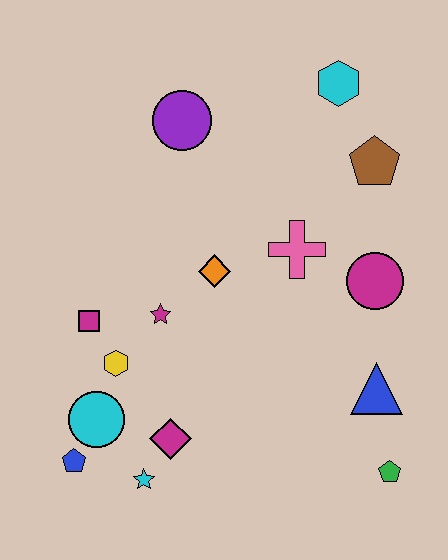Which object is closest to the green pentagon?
The blue triangle is closest to the green pentagon.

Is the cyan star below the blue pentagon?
Yes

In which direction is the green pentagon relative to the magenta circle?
The green pentagon is below the magenta circle.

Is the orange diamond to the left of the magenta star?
No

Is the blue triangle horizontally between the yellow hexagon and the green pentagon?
Yes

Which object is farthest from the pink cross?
The blue pentagon is farthest from the pink cross.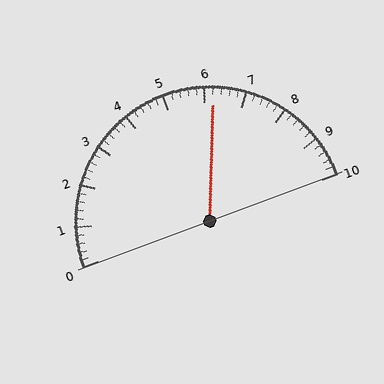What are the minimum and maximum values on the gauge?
The gauge ranges from 0 to 10.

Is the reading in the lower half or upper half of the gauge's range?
The reading is in the upper half of the range (0 to 10).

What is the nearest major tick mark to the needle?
The nearest major tick mark is 6.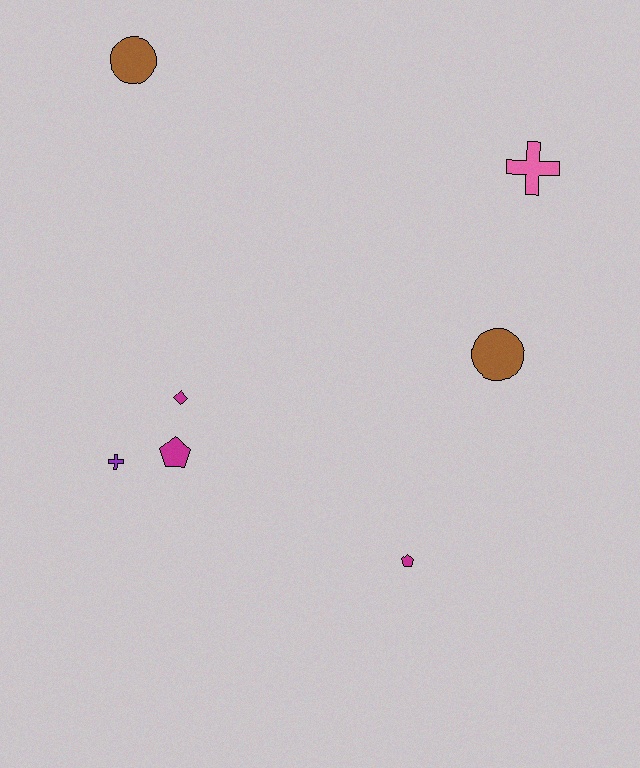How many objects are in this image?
There are 7 objects.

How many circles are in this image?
There are 2 circles.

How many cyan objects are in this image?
There are no cyan objects.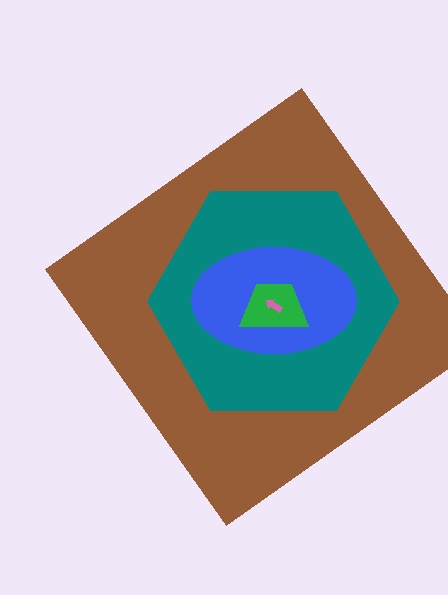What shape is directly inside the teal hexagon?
The blue ellipse.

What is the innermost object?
The pink arrow.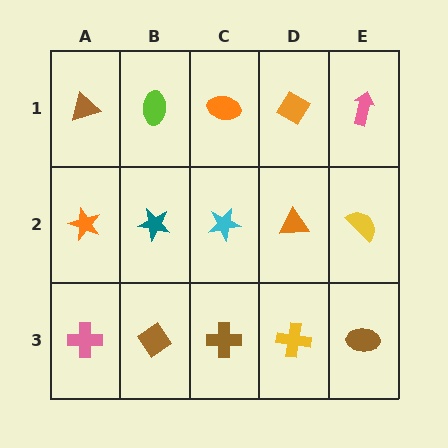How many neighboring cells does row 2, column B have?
4.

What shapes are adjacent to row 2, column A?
A brown triangle (row 1, column A), a pink cross (row 3, column A), a teal star (row 2, column B).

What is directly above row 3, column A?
An orange star.